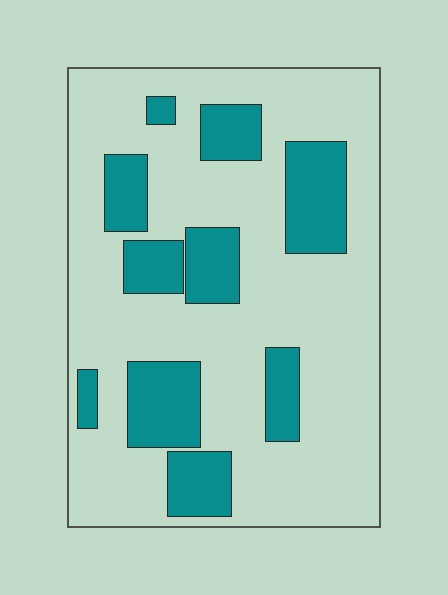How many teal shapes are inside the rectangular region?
10.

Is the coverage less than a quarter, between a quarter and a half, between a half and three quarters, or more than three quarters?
Between a quarter and a half.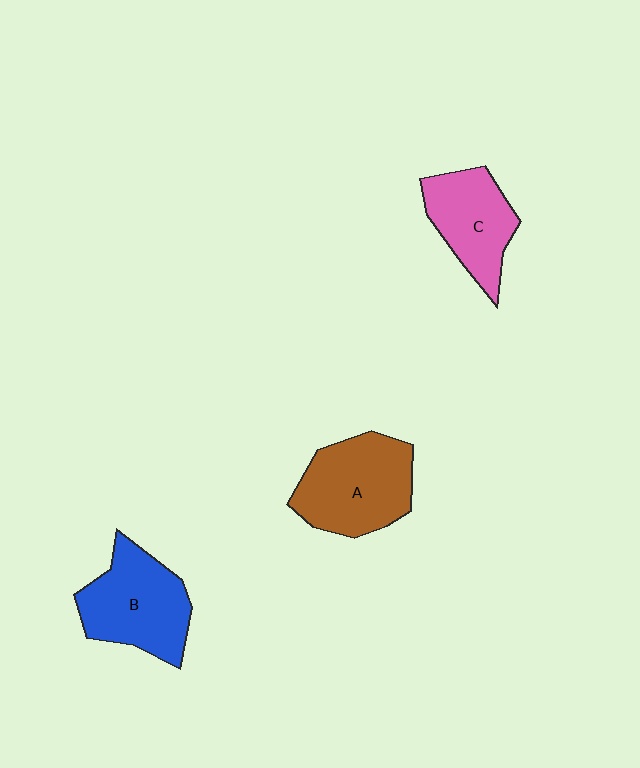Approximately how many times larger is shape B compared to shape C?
Approximately 1.2 times.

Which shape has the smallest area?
Shape C (pink).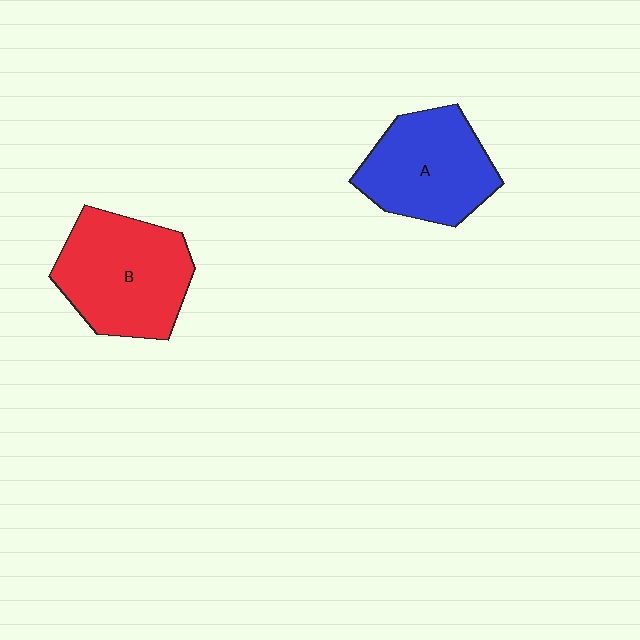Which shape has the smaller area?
Shape A (blue).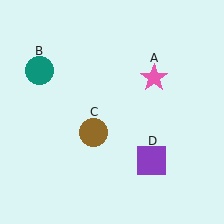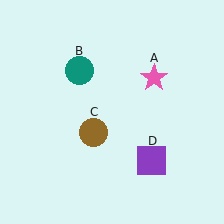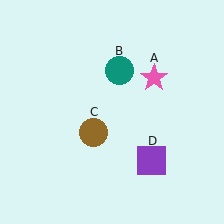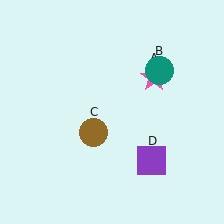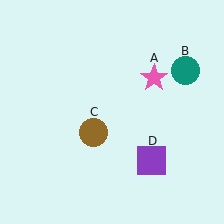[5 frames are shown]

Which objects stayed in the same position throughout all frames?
Pink star (object A) and brown circle (object C) and purple square (object D) remained stationary.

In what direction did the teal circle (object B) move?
The teal circle (object B) moved right.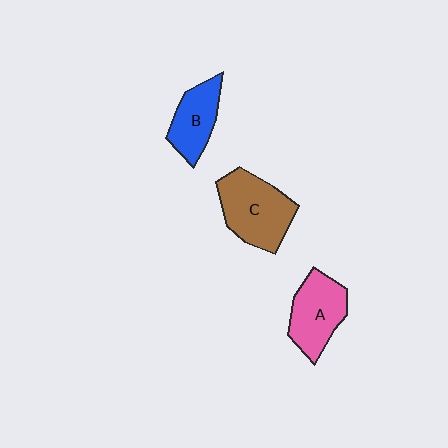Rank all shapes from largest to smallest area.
From largest to smallest: C (brown), A (pink), B (blue).